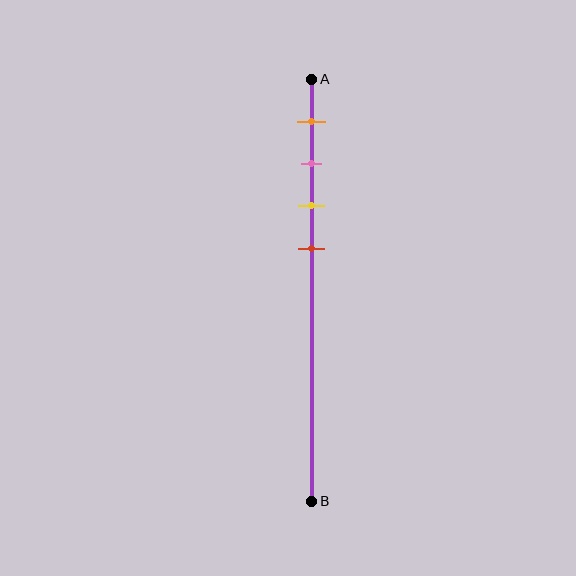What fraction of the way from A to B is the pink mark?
The pink mark is approximately 20% (0.2) of the way from A to B.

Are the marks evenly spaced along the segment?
Yes, the marks are approximately evenly spaced.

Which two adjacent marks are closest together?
The pink and yellow marks are the closest adjacent pair.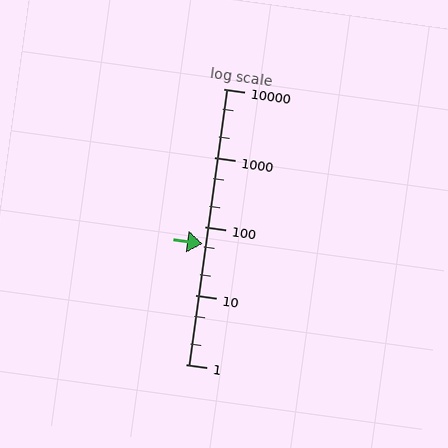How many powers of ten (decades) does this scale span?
The scale spans 4 decades, from 1 to 10000.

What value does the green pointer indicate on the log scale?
The pointer indicates approximately 56.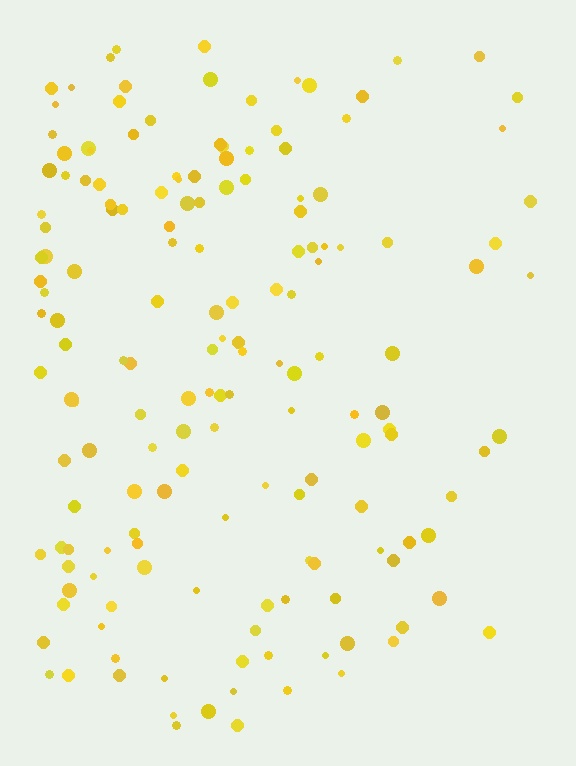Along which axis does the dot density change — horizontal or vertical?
Horizontal.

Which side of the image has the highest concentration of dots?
The left.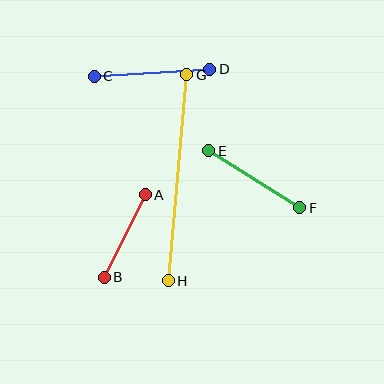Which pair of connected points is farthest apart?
Points G and H are farthest apart.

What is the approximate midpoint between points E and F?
The midpoint is at approximately (254, 179) pixels.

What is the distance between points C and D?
The distance is approximately 116 pixels.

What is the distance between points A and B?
The distance is approximately 92 pixels.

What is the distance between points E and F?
The distance is approximately 107 pixels.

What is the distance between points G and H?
The distance is approximately 207 pixels.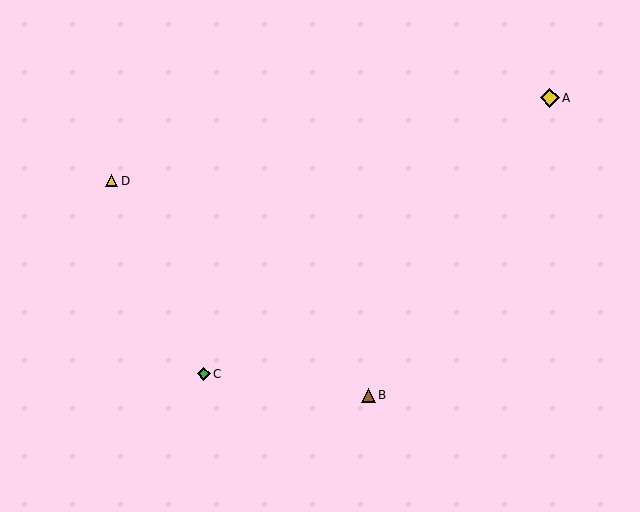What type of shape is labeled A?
Shape A is a yellow diamond.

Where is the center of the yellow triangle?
The center of the yellow triangle is at (112, 181).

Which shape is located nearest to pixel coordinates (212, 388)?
The green diamond (labeled C) at (204, 374) is nearest to that location.